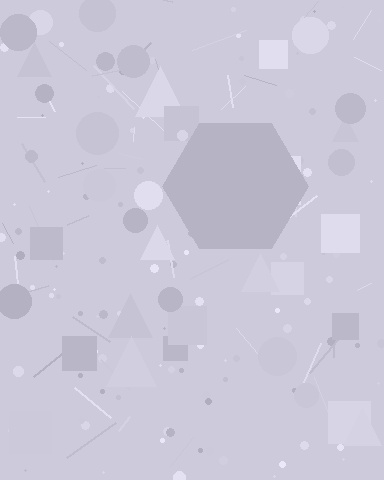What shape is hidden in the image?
A hexagon is hidden in the image.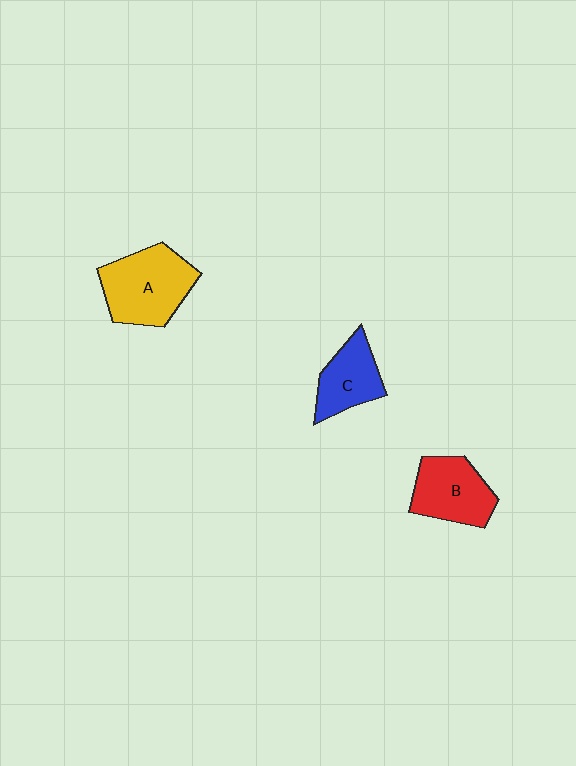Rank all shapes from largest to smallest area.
From largest to smallest: A (yellow), B (red), C (blue).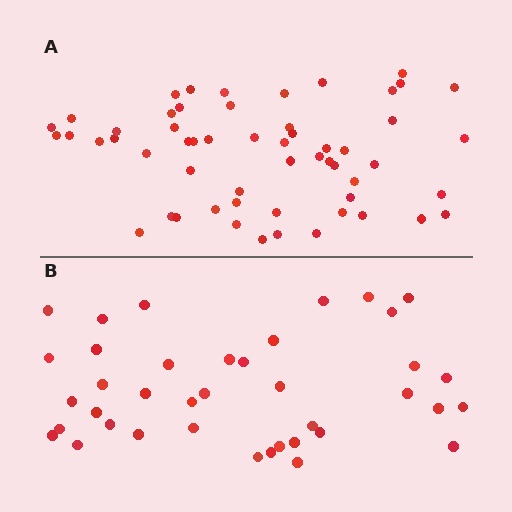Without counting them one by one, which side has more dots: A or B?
Region A (the top region) has more dots.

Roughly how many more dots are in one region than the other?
Region A has approximately 15 more dots than region B.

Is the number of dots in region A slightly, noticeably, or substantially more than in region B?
Region A has noticeably more, but not dramatically so. The ratio is roughly 1.4 to 1.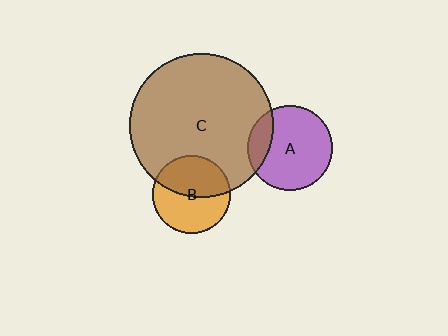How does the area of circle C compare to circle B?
Approximately 3.4 times.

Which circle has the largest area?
Circle C (brown).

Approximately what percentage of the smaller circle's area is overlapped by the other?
Approximately 20%.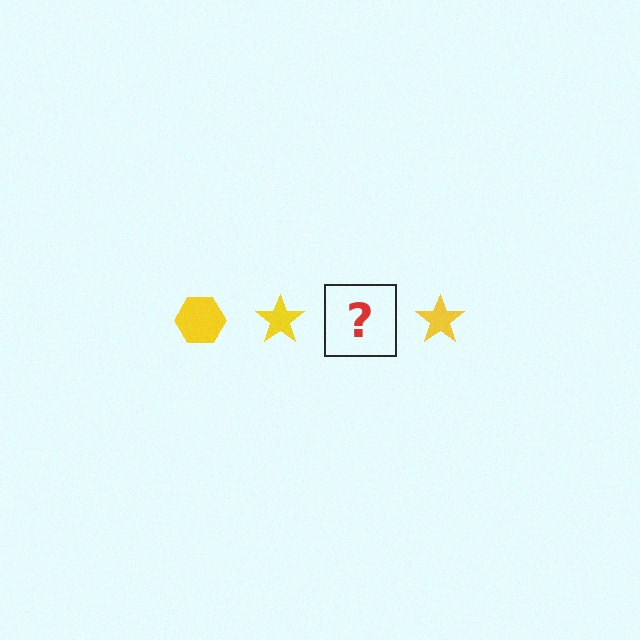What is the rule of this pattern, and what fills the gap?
The rule is that the pattern cycles through hexagon, star shapes in yellow. The gap should be filled with a yellow hexagon.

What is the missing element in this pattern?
The missing element is a yellow hexagon.